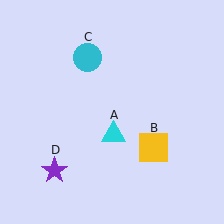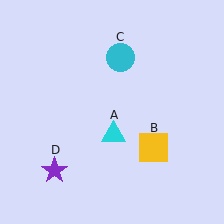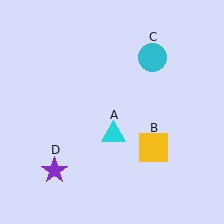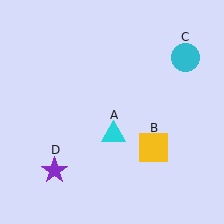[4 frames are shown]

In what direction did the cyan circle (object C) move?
The cyan circle (object C) moved right.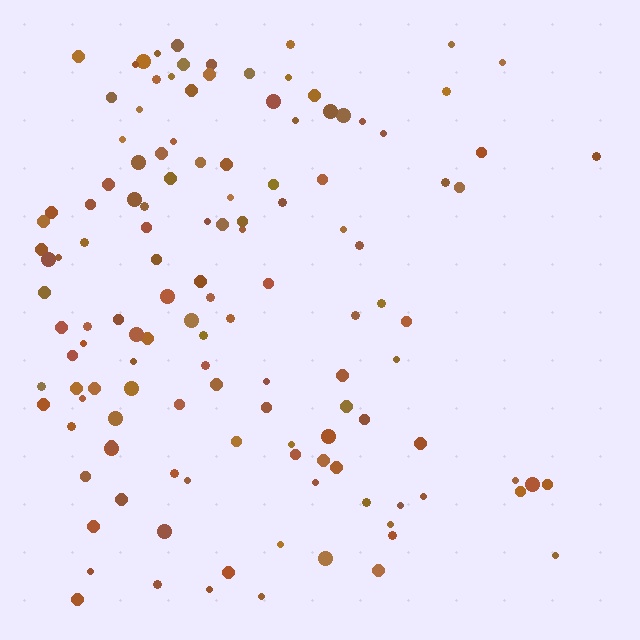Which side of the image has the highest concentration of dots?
The left.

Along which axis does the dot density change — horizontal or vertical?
Horizontal.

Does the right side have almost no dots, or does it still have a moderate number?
Still a moderate number, just noticeably fewer than the left.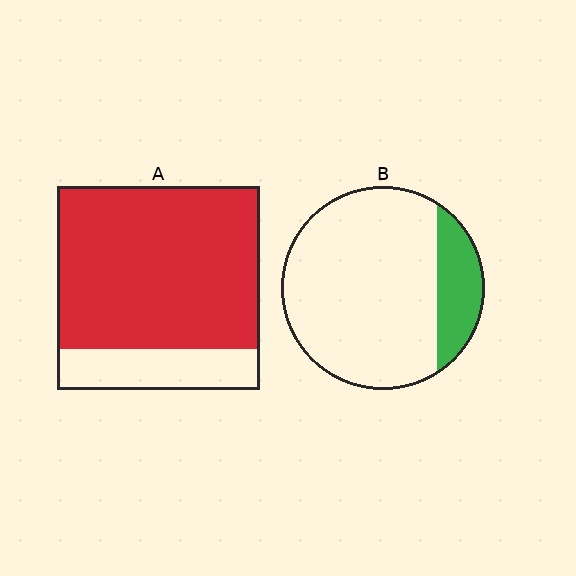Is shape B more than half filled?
No.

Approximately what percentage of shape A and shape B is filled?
A is approximately 80% and B is approximately 20%.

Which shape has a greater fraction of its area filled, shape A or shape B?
Shape A.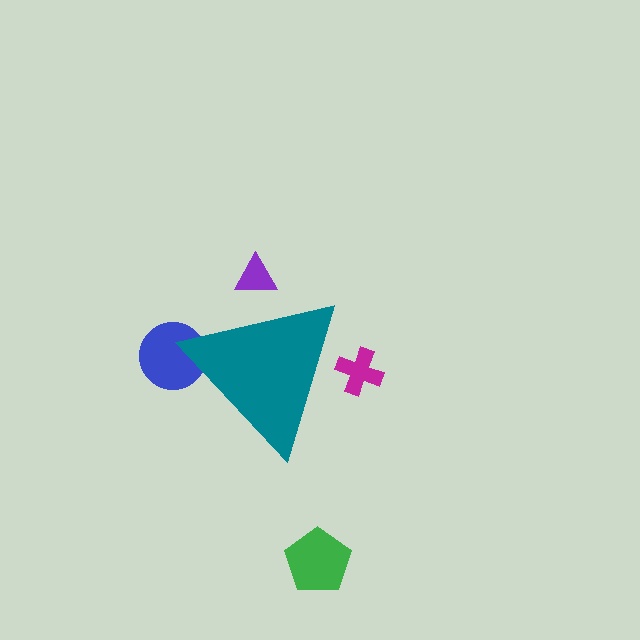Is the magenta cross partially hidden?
Yes, the magenta cross is partially hidden behind the teal triangle.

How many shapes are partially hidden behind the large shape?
3 shapes are partially hidden.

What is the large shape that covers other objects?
A teal triangle.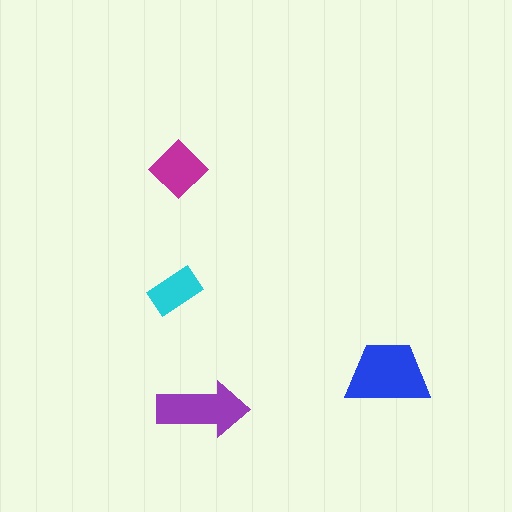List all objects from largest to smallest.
The blue trapezoid, the purple arrow, the magenta diamond, the cyan rectangle.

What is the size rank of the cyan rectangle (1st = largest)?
4th.